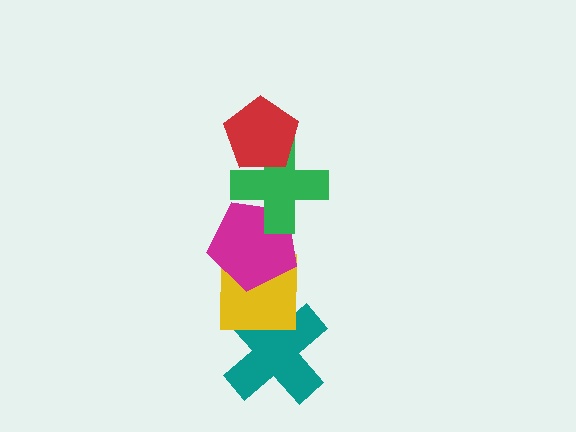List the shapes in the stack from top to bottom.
From top to bottom: the red pentagon, the green cross, the magenta pentagon, the yellow square, the teal cross.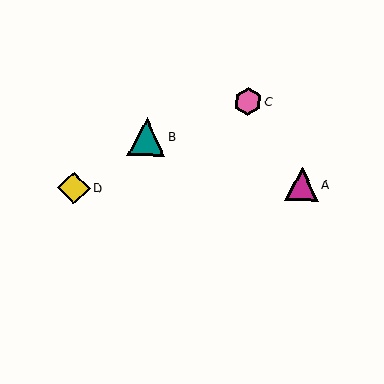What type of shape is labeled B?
Shape B is a teal triangle.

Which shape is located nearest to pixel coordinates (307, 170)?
The magenta triangle (labeled A) at (302, 184) is nearest to that location.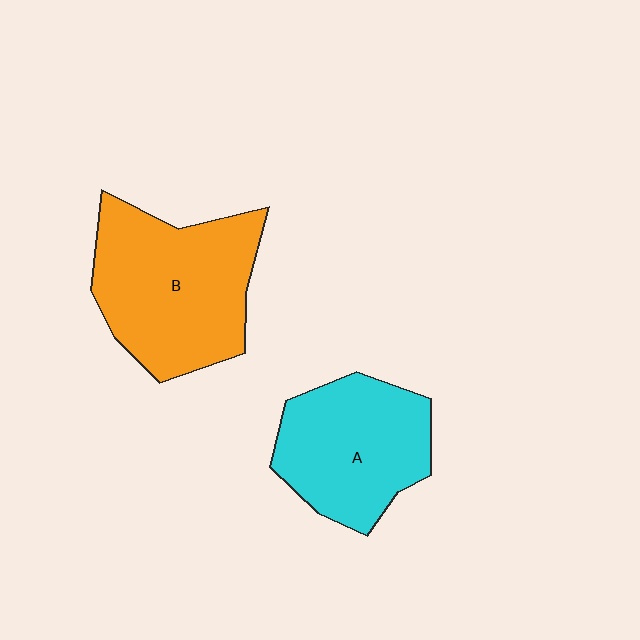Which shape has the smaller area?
Shape A (cyan).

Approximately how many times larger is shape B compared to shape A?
Approximately 1.2 times.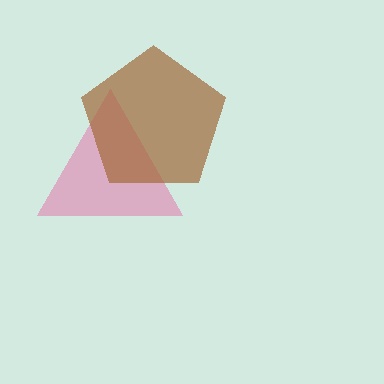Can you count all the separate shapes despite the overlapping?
Yes, there are 2 separate shapes.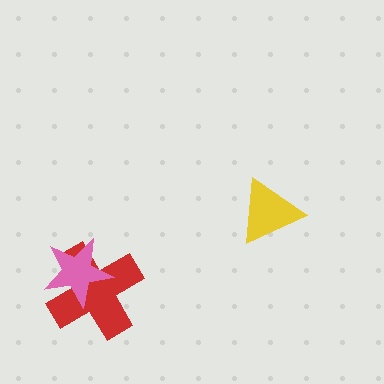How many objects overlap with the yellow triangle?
0 objects overlap with the yellow triangle.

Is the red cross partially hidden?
Yes, it is partially covered by another shape.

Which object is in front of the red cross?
The pink star is in front of the red cross.